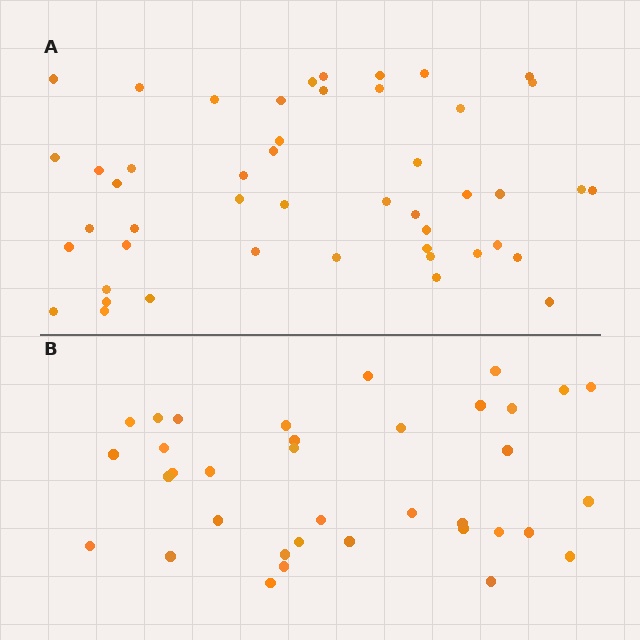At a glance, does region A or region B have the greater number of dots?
Region A (the top region) has more dots.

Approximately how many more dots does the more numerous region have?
Region A has roughly 12 or so more dots than region B.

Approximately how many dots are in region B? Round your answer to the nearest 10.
About 40 dots. (The exact count is 36, which rounds to 40.)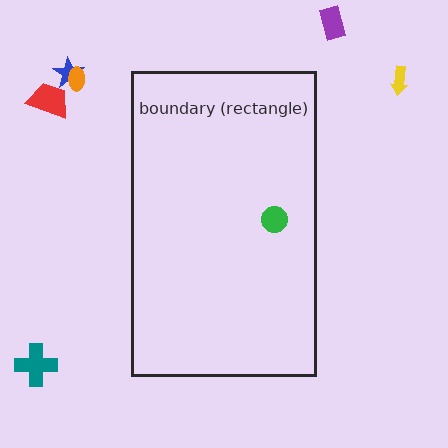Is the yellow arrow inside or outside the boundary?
Outside.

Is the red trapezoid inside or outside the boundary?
Outside.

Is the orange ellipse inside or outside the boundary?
Outside.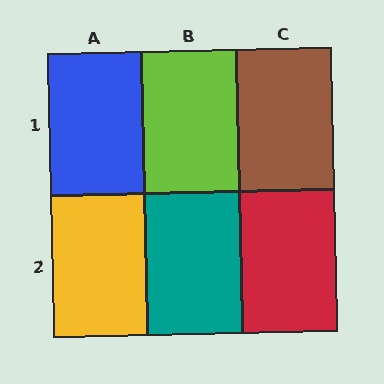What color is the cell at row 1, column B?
Lime.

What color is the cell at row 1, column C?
Brown.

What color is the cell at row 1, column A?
Blue.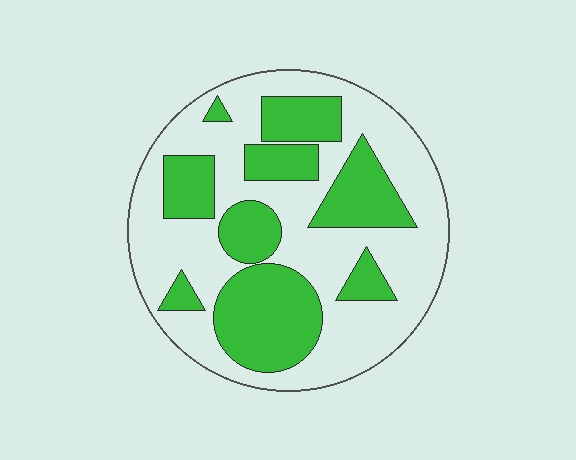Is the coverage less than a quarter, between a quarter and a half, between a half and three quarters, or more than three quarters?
Between a quarter and a half.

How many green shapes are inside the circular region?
9.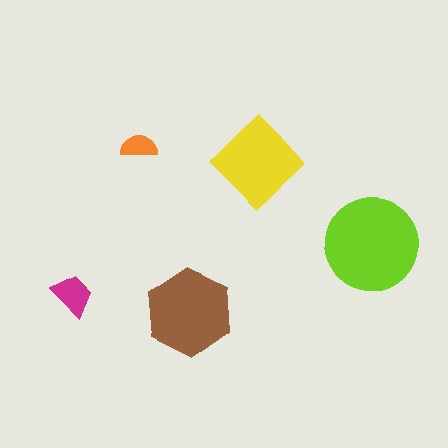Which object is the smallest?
The orange semicircle.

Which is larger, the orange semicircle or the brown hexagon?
The brown hexagon.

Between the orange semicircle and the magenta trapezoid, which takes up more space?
The magenta trapezoid.